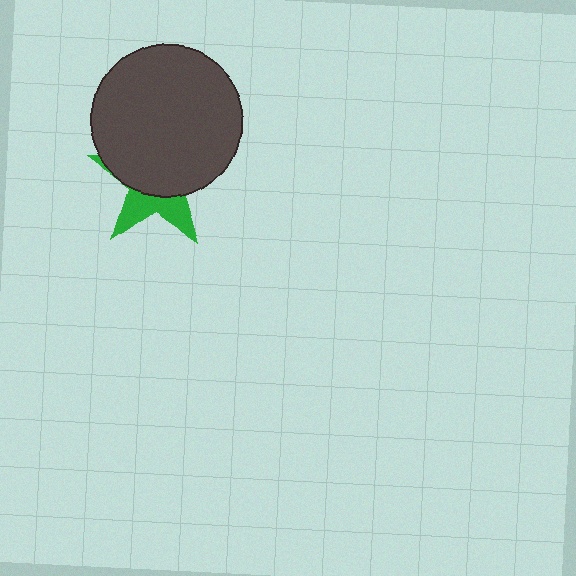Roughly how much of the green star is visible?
A small part of it is visible (roughly 35%).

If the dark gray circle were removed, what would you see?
You would see the complete green star.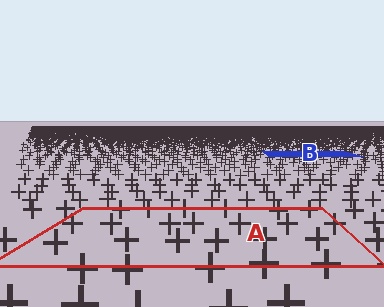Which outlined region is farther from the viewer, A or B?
Region B is farther from the viewer — the texture elements inside it appear smaller and more densely packed.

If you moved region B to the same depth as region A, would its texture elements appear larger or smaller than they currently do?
They would appear larger. At a closer depth, the same texture elements are projected at a bigger on-screen size.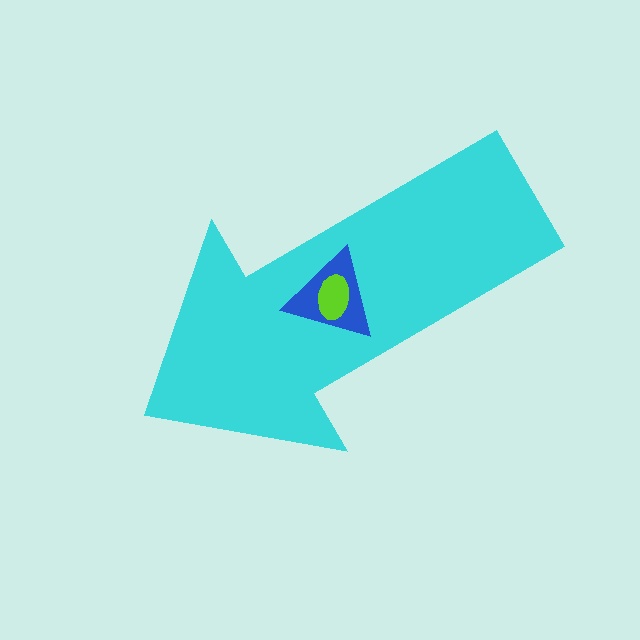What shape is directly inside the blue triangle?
The lime ellipse.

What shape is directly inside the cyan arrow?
The blue triangle.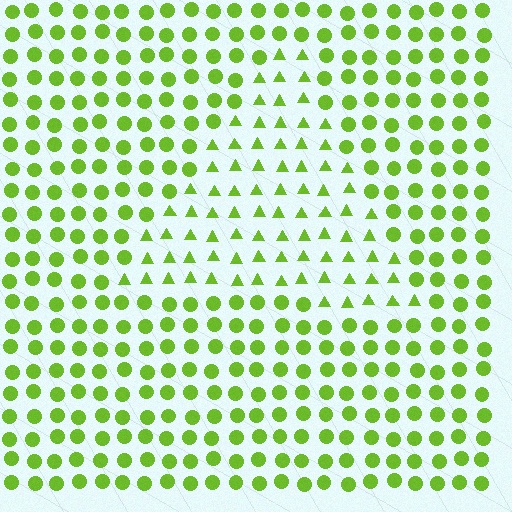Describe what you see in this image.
The image is filled with small lime elements arranged in a uniform grid. A triangle-shaped region contains triangles, while the surrounding area contains circles. The boundary is defined purely by the change in element shape.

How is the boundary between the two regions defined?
The boundary is defined by a change in element shape: triangles inside vs. circles outside. All elements share the same color and spacing.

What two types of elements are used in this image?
The image uses triangles inside the triangle region and circles outside it.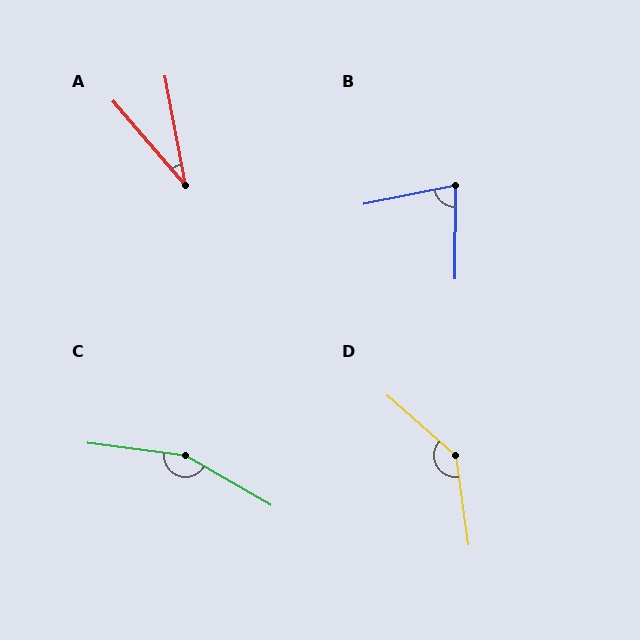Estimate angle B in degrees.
Approximately 78 degrees.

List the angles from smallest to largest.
A (30°), B (78°), D (139°), C (158°).